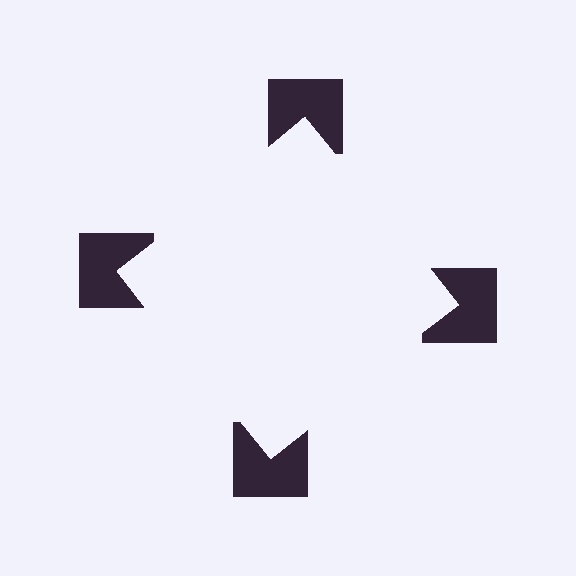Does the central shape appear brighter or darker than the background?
It typically appears slightly brighter than the background, even though no actual brightness change is drawn.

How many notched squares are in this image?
There are 4 — one at each vertex of the illusory square.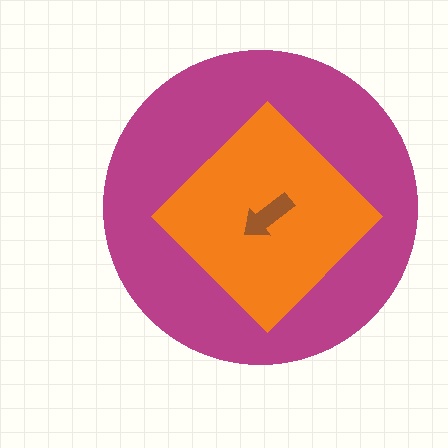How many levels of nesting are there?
3.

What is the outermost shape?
The magenta circle.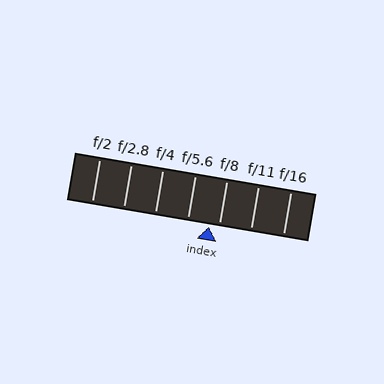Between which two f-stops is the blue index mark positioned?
The index mark is between f/5.6 and f/8.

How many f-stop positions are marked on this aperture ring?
There are 7 f-stop positions marked.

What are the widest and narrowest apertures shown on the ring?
The widest aperture shown is f/2 and the narrowest is f/16.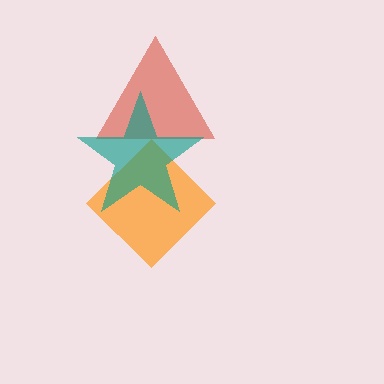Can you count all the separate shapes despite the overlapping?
Yes, there are 3 separate shapes.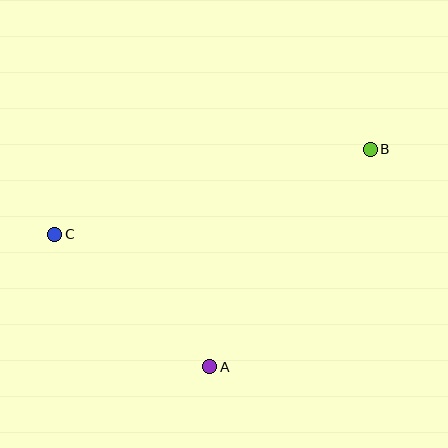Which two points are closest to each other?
Points A and C are closest to each other.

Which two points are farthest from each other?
Points B and C are farthest from each other.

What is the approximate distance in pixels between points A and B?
The distance between A and B is approximately 270 pixels.